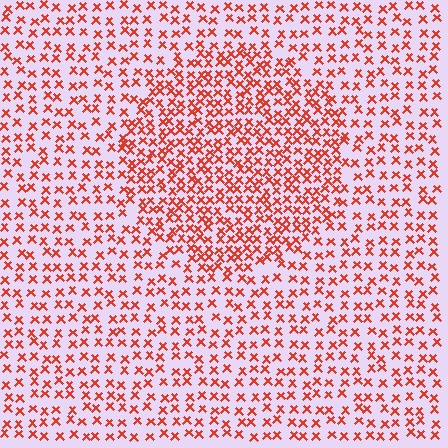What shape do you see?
I see a circle.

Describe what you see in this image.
The image contains small red elements arranged at two different densities. A circle-shaped region is visible where the elements are more densely packed than the surrounding area.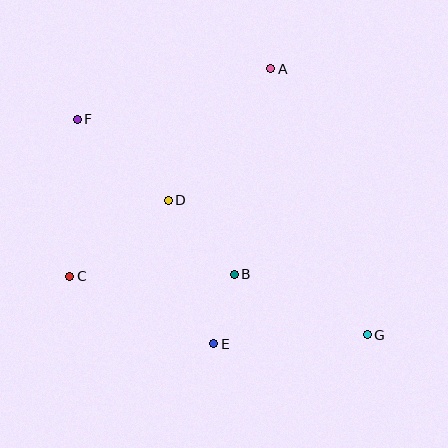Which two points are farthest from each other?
Points F and G are farthest from each other.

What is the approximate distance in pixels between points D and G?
The distance between D and G is approximately 240 pixels.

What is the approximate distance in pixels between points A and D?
The distance between A and D is approximately 167 pixels.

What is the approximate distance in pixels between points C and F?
The distance between C and F is approximately 157 pixels.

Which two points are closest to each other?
Points B and E are closest to each other.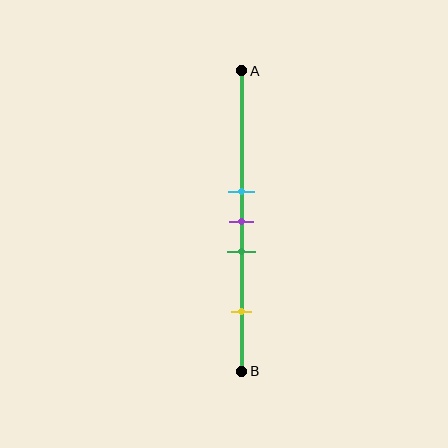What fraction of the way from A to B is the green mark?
The green mark is approximately 60% (0.6) of the way from A to B.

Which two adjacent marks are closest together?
The cyan and purple marks are the closest adjacent pair.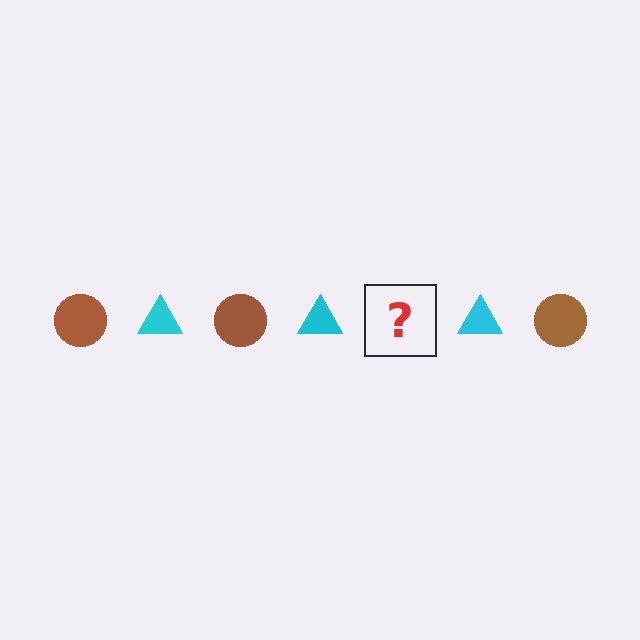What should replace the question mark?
The question mark should be replaced with a brown circle.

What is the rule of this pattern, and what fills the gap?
The rule is that the pattern alternates between brown circle and cyan triangle. The gap should be filled with a brown circle.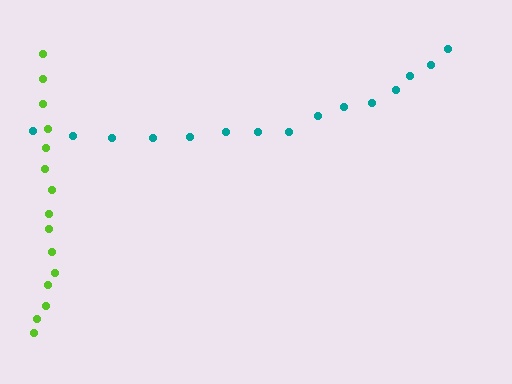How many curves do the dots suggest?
There are 2 distinct paths.